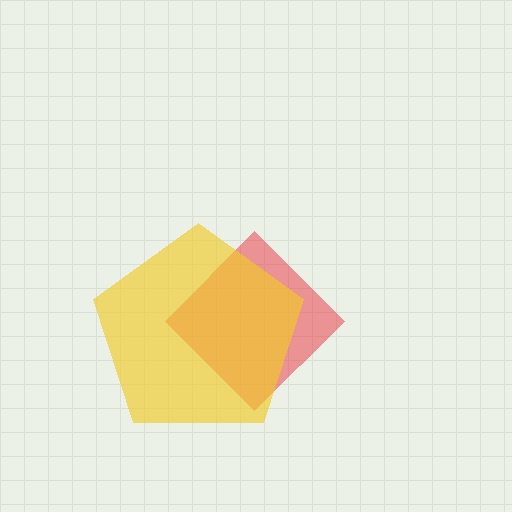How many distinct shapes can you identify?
There are 2 distinct shapes: a red diamond, a yellow pentagon.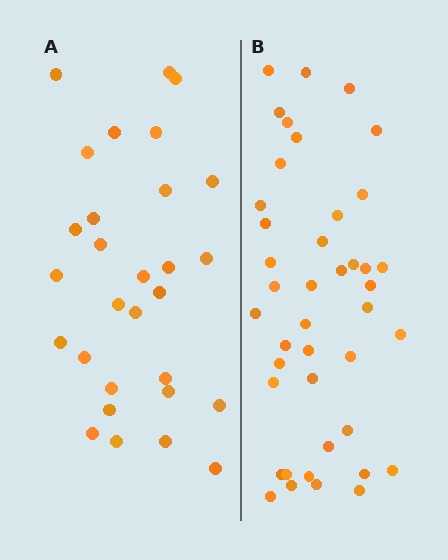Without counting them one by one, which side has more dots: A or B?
Region B (the right region) has more dots.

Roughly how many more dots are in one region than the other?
Region B has approximately 15 more dots than region A.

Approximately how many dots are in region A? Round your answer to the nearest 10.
About 30 dots. (The exact count is 29, which rounds to 30.)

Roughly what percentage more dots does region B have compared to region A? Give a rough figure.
About 45% more.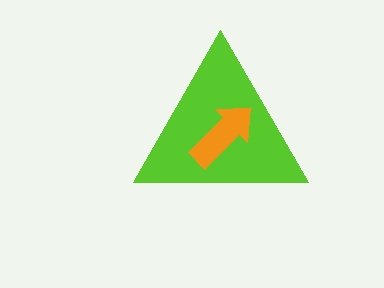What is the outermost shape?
The lime triangle.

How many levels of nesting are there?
2.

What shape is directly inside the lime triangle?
The orange arrow.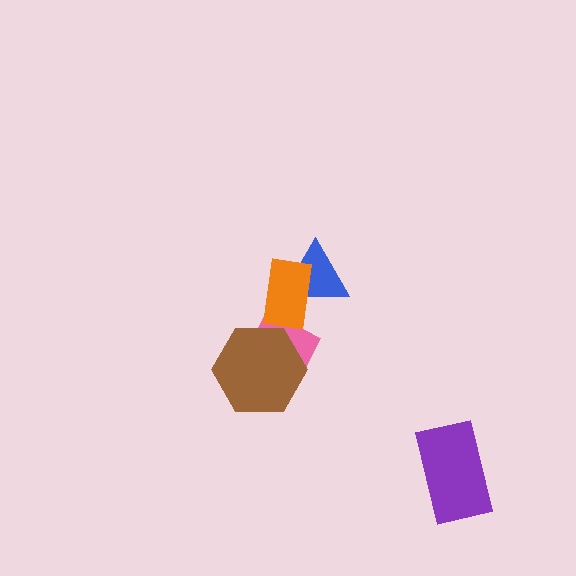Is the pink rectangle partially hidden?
Yes, it is partially covered by another shape.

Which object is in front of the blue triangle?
The orange rectangle is in front of the blue triangle.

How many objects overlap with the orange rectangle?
2 objects overlap with the orange rectangle.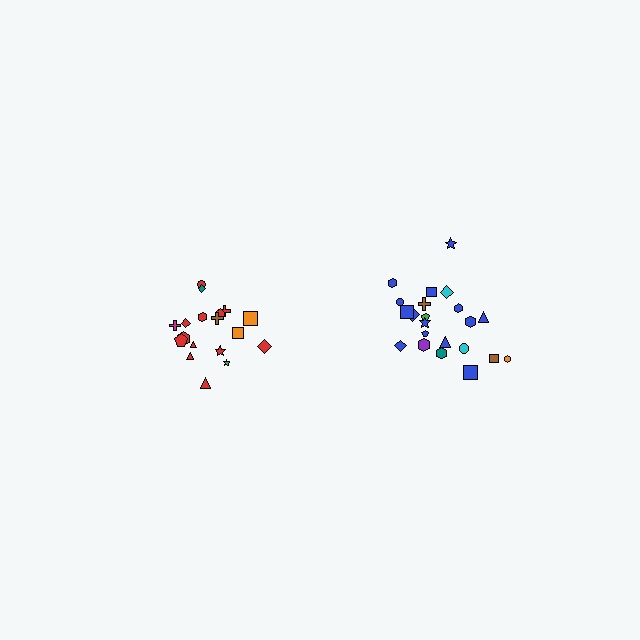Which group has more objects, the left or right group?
The right group.